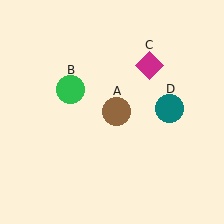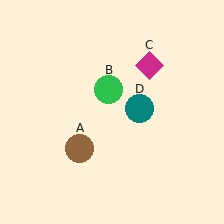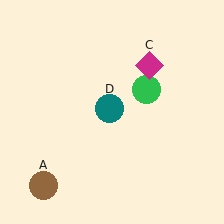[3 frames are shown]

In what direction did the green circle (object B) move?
The green circle (object B) moved right.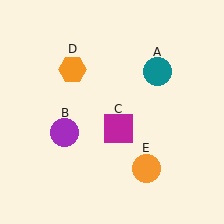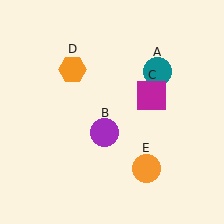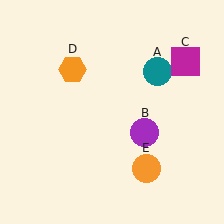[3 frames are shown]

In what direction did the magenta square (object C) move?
The magenta square (object C) moved up and to the right.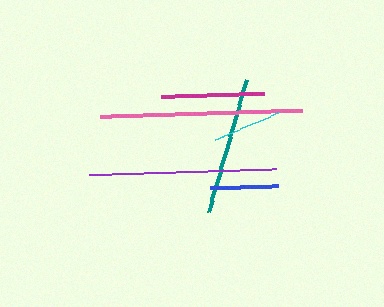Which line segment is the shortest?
The blue line is the shortest at approximately 67 pixels.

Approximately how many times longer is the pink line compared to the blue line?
The pink line is approximately 3.0 times the length of the blue line.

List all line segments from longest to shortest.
From longest to shortest: pink, purple, teal, magenta, cyan, blue.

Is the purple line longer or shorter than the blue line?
The purple line is longer than the blue line.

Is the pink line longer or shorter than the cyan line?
The pink line is longer than the cyan line.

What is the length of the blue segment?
The blue segment is approximately 67 pixels long.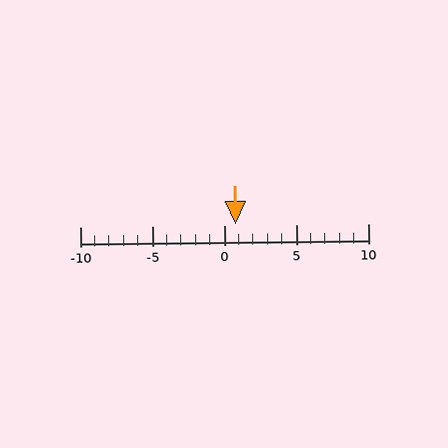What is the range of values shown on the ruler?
The ruler shows values from -10 to 10.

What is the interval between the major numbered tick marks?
The major tick marks are spaced 5 units apart.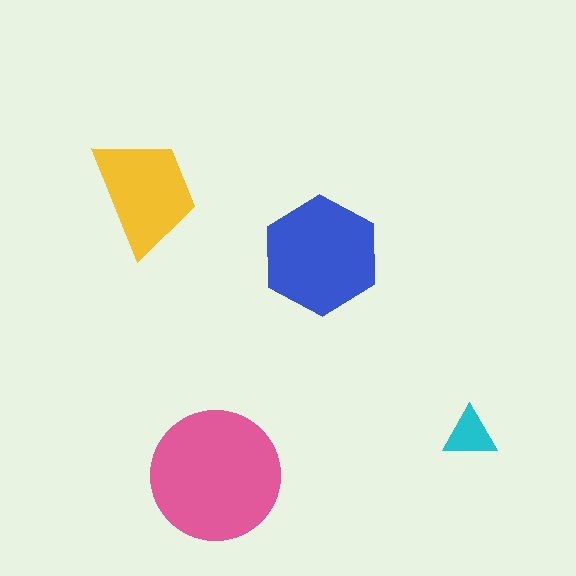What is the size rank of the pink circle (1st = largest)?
1st.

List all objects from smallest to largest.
The cyan triangle, the yellow trapezoid, the blue hexagon, the pink circle.